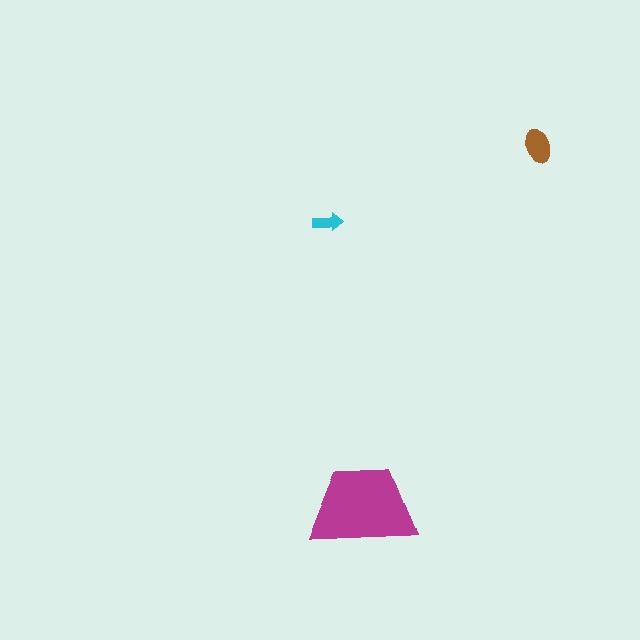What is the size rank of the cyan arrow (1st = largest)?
3rd.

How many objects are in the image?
There are 3 objects in the image.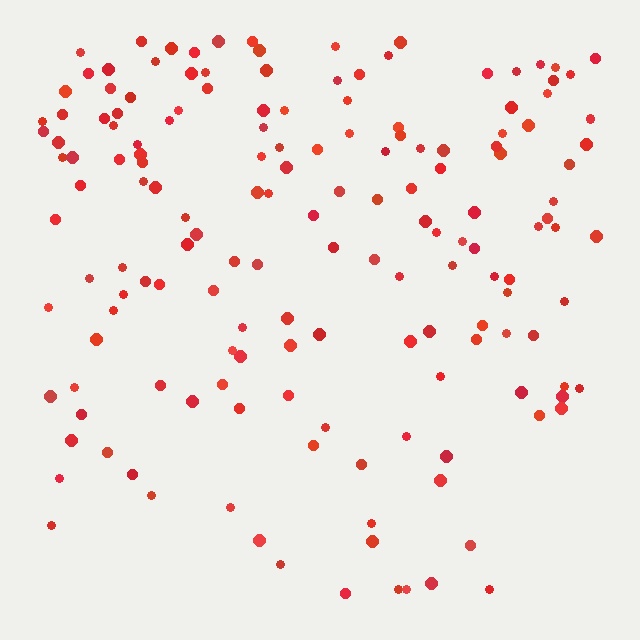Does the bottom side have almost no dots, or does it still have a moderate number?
Still a moderate number, just noticeably fewer than the top.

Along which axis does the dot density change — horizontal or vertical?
Vertical.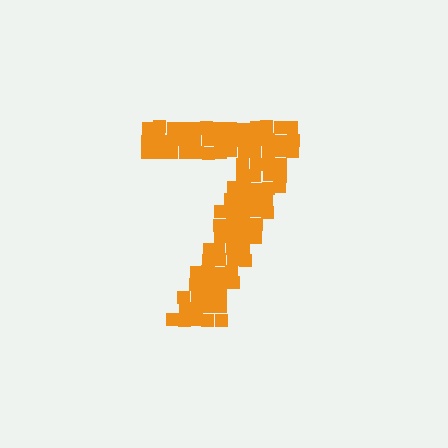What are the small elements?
The small elements are squares.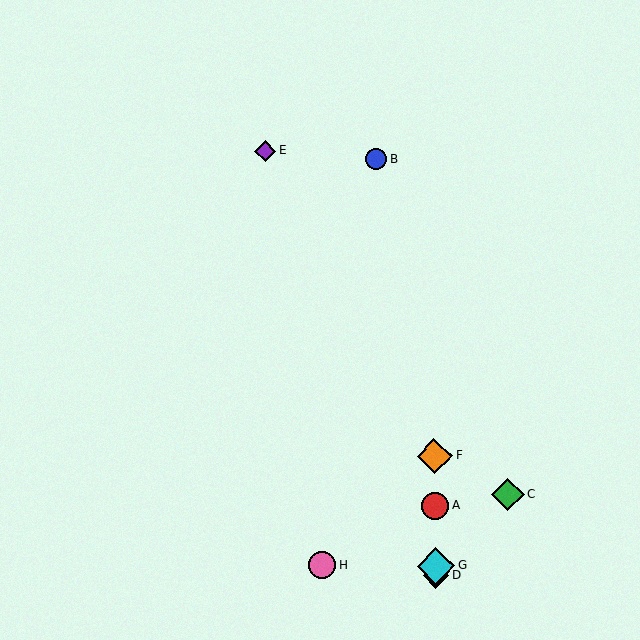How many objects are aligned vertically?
4 objects (A, D, F, G) are aligned vertically.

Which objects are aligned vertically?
Objects A, D, F, G are aligned vertically.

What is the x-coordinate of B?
Object B is at x≈376.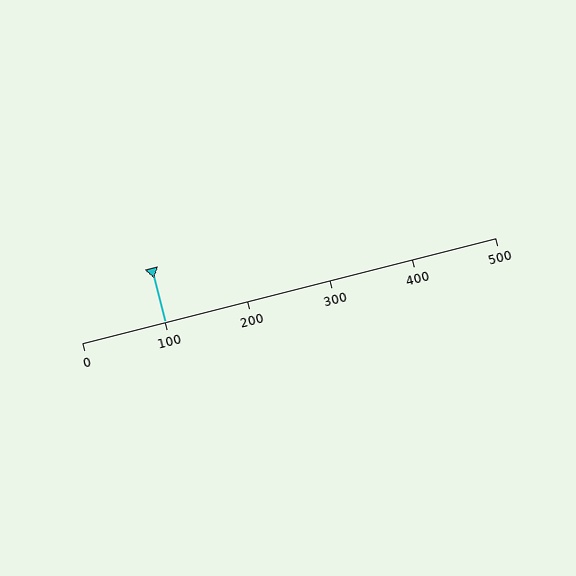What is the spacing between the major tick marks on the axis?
The major ticks are spaced 100 apart.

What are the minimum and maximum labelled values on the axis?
The axis runs from 0 to 500.